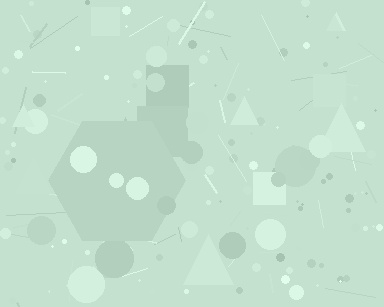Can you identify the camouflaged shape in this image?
The camouflaged shape is a hexagon.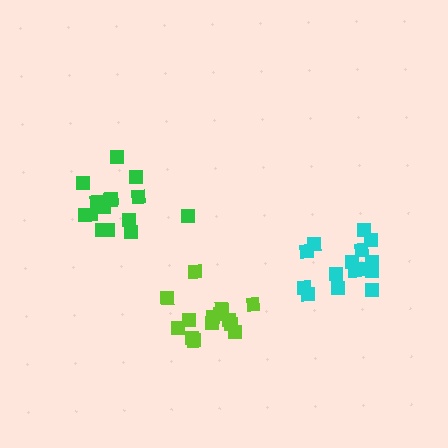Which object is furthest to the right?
The cyan cluster is rightmost.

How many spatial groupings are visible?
There are 3 spatial groupings.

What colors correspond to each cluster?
The clusters are colored: lime, cyan, green.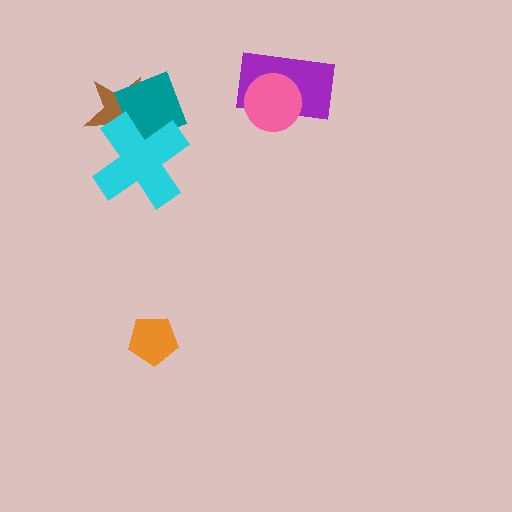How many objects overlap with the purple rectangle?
1 object overlaps with the purple rectangle.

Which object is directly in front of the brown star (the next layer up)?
The teal diamond is directly in front of the brown star.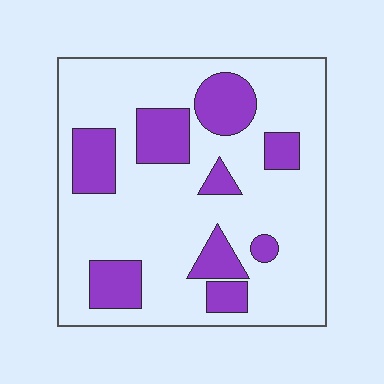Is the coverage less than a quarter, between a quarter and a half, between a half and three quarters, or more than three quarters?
Less than a quarter.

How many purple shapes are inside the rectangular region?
9.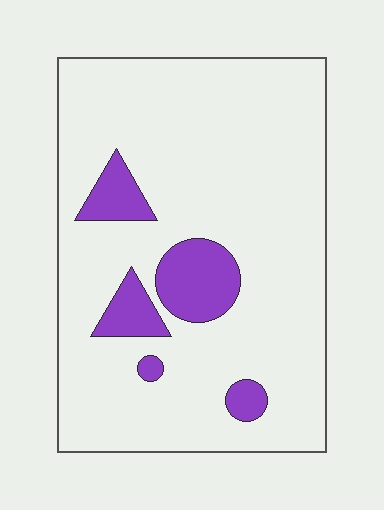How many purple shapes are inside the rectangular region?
5.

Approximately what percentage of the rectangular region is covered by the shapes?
Approximately 15%.